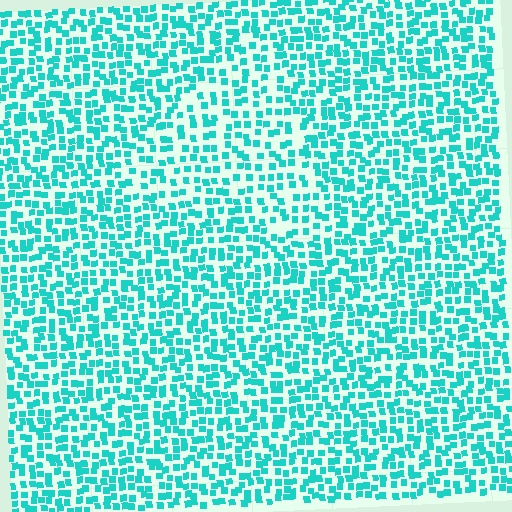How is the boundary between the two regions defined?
The boundary is defined by a change in element density (approximately 1.4x ratio). All elements are the same color, size, and shape.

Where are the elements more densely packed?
The elements are more densely packed outside the triangle boundary.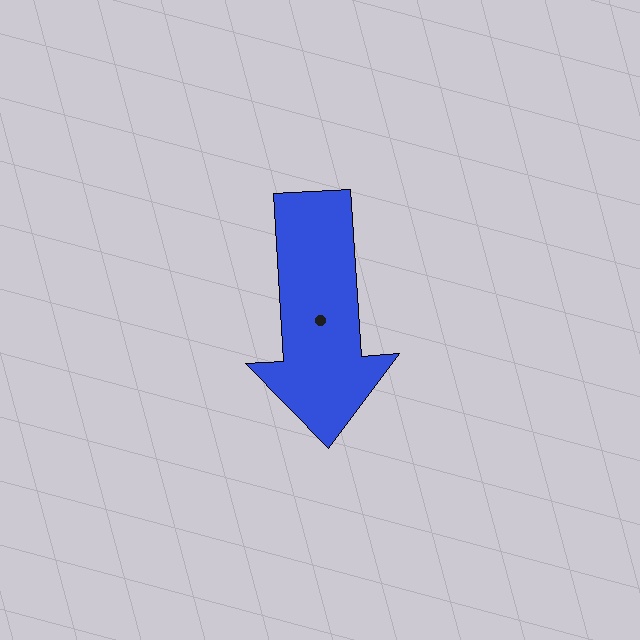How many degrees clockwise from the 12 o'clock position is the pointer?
Approximately 176 degrees.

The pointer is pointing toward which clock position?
Roughly 6 o'clock.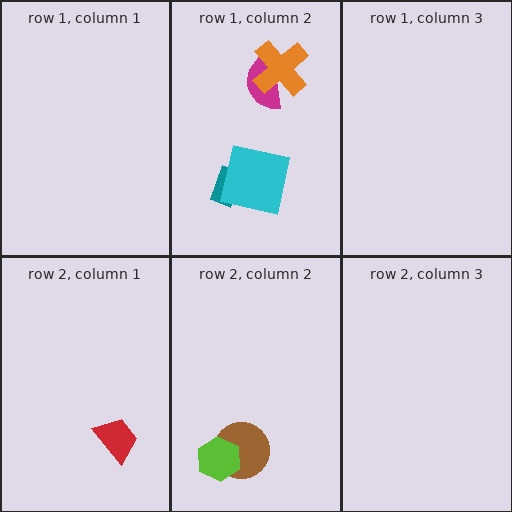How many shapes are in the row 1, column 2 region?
4.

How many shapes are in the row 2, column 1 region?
1.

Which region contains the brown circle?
The row 2, column 2 region.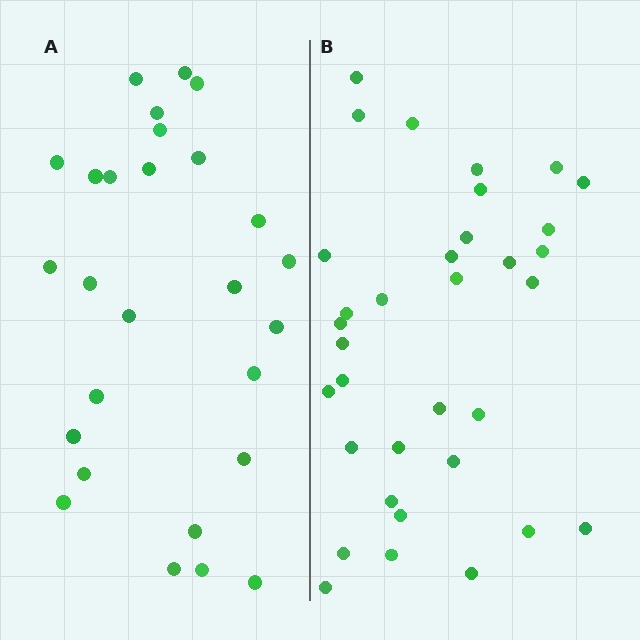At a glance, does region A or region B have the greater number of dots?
Region B (the right region) has more dots.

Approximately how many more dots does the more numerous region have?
Region B has roughly 8 or so more dots than region A.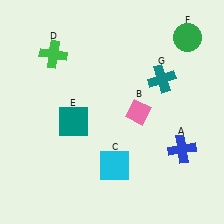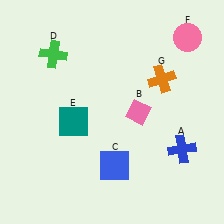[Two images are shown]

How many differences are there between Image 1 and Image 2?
There are 3 differences between the two images.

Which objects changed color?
C changed from cyan to blue. F changed from green to pink. G changed from teal to orange.